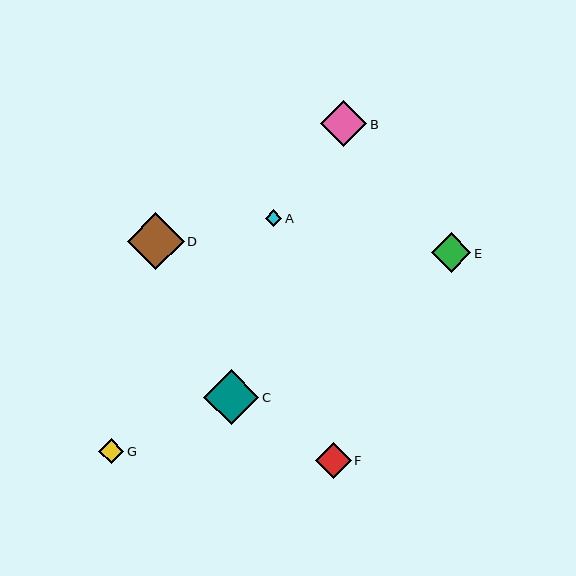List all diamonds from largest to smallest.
From largest to smallest: D, C, B, E, F, G, A.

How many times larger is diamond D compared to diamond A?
Diamond D is approximately 3.5 times the size of diamond A.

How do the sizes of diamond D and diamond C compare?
Diamond D and diamond C are approximately the same size.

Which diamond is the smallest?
Diamond A is the smallest with a size of approximately 17 pixels.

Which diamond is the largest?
Diamond D is the largest with a size of approximately 57 pixels.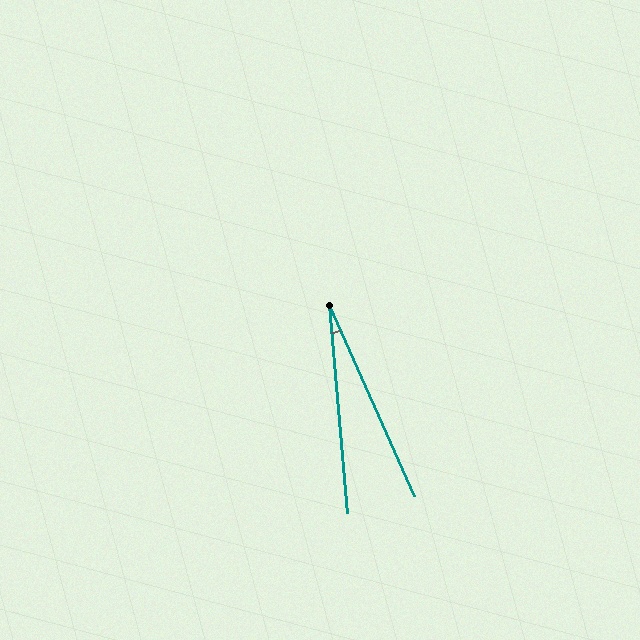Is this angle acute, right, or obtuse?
It is acute.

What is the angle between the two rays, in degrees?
Approximately 19 degrees.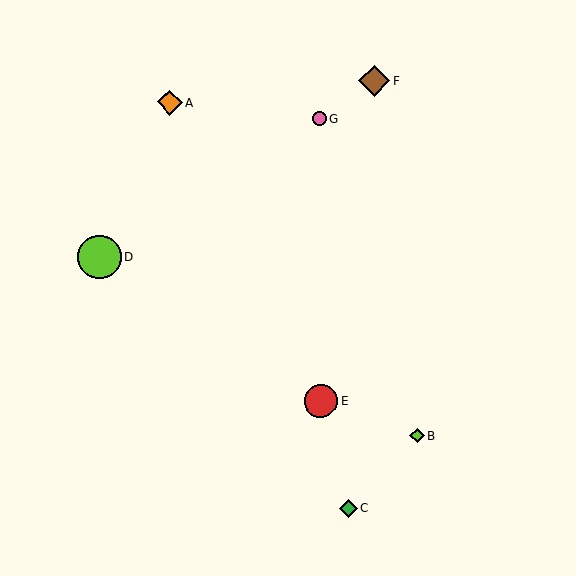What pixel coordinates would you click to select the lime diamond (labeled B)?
Click at (418, 435) to select the lime diamond B.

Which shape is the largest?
The lime circle (labeled D) is the largest.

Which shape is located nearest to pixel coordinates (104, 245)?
The lime circle (labeled D) at (99, 257) is nearest to that location.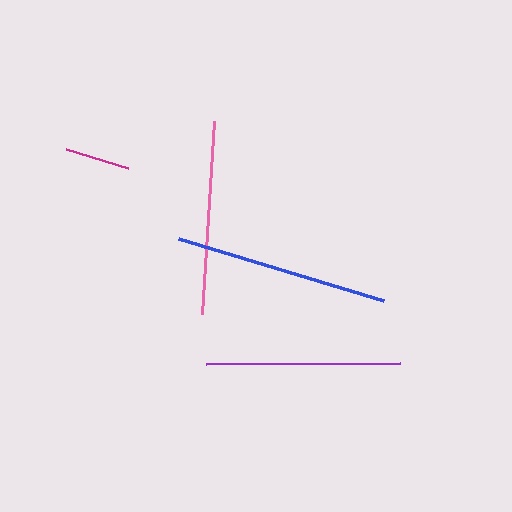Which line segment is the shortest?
The magenta line is the shortest at approximately 65 pixels.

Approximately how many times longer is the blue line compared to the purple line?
The blue line is approximately 1.1 times the length of the purple line.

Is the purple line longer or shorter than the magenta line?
The purple line is longer than the magenta line.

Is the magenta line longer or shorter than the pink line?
The pink line is longer than the magenta line.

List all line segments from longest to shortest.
From longest to shortest: blue, purple, pink, magenta.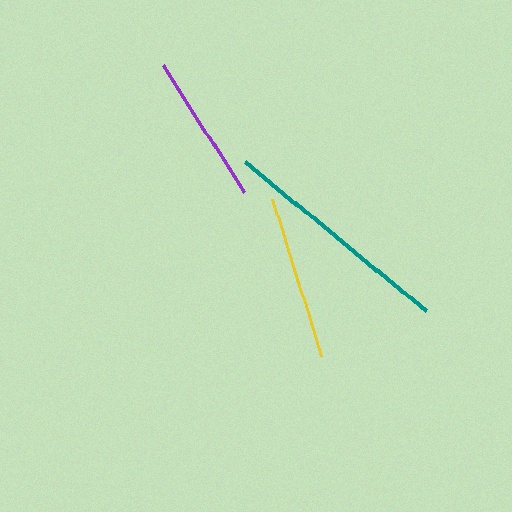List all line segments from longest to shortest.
From longest to shortest: teal, yellow, purple.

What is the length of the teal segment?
The teal segment is approximately 234 pixels long.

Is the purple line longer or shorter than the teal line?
The teal line is longer than the purple line.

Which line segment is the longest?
The teal line is the longest at approximately 234 pixels.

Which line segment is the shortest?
The purple line is the shortest at approximately 151 pixels.